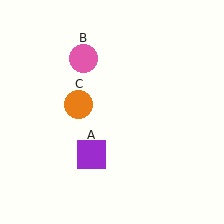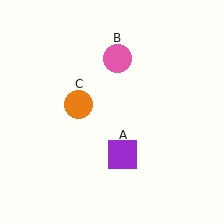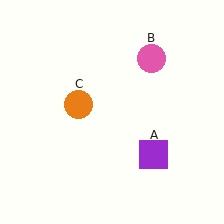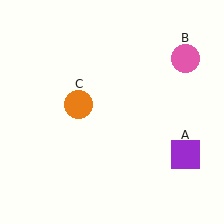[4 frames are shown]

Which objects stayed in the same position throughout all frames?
Orange circle (object C) remained stationary.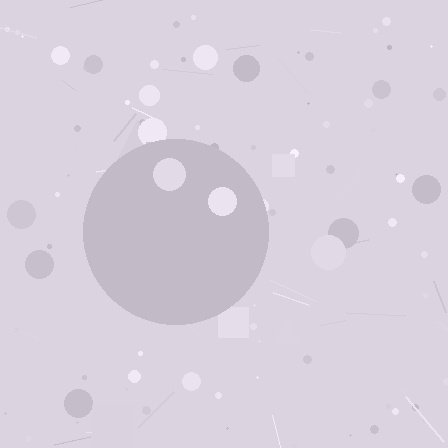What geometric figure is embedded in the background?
A circle is embedded in the background.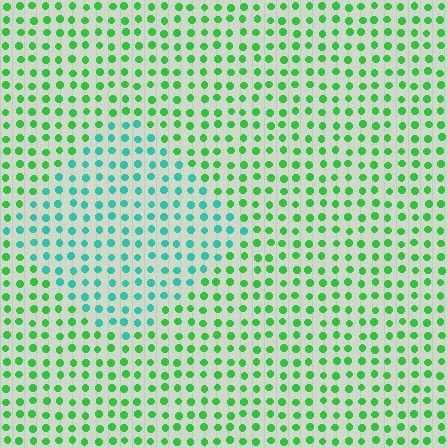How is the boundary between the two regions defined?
The boundary is defined purely by a slight shift in hue (about 44 degrees). Spacing, size, and orientation are identical on both sides.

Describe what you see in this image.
The image is filled with small green elements in a uniform arrangement. A diamond-shaped region is visible where the elements are tinted to a slightly different hue, forming a subtle color boundary.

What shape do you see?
I see a diamond.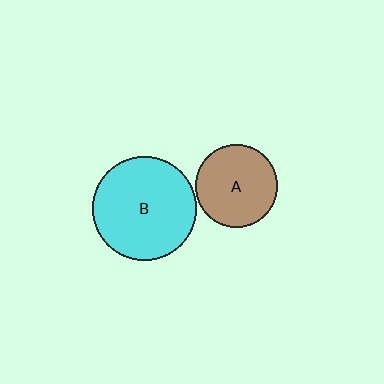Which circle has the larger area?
Circle B (cyan).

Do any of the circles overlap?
No, none of the circles overlap.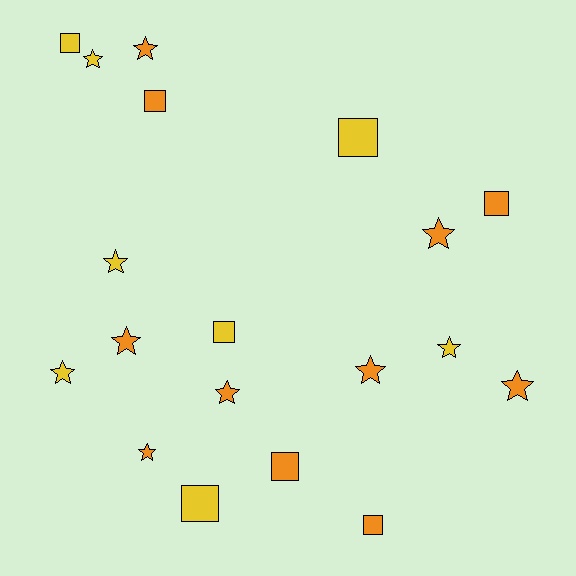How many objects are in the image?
There are 19 objects.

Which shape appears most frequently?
Star, with 11 objects.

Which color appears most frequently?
Orange, with 11 objects.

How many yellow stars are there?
There are 4 yellow stars.